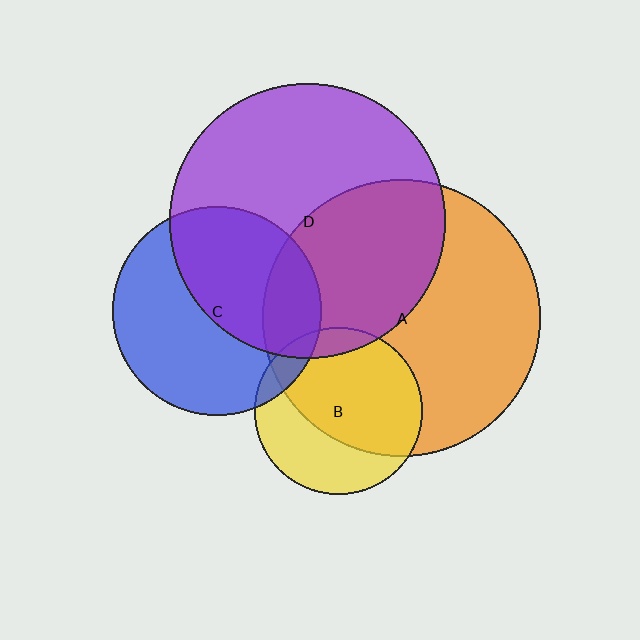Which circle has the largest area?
Circle A (orange).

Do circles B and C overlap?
Yes.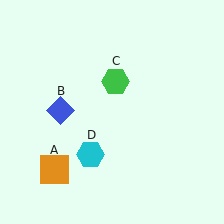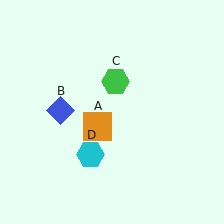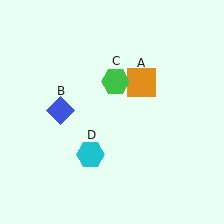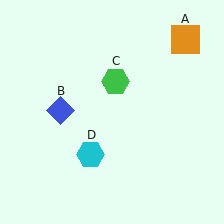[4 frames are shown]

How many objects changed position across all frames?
1 object changed position: orange square (object A).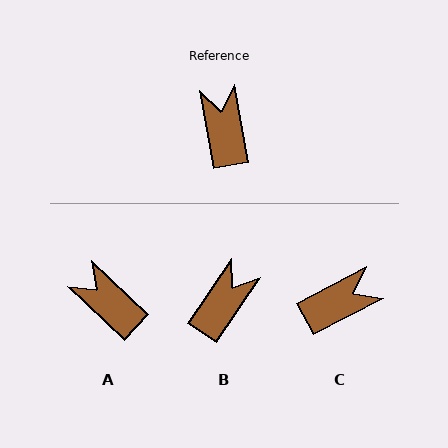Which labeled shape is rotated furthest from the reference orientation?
C, about 72 degrees away.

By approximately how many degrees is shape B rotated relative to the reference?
Approximately 44 degrees clockwise.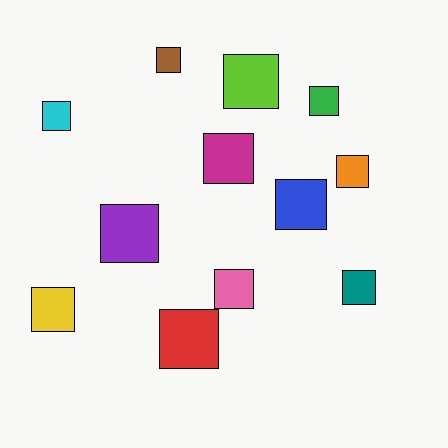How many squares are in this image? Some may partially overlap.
There are 12 squares.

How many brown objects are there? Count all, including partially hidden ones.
There is 1 brown object.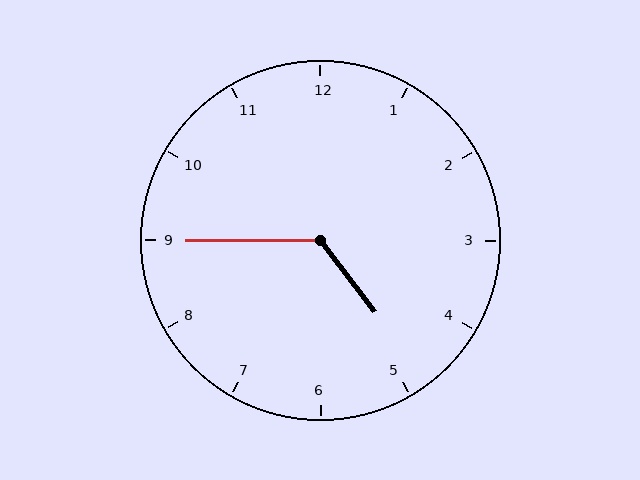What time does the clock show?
4:45.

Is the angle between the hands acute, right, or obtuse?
It is obtuse.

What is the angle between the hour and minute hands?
Approximately 128 degrees.